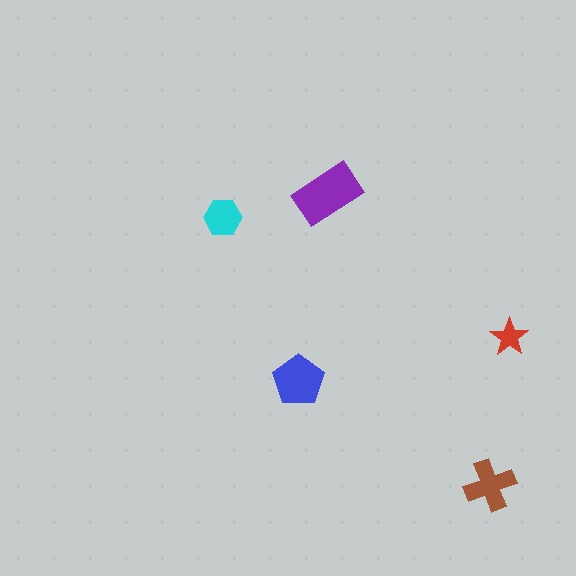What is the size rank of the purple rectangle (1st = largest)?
1st.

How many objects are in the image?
There are 5 objects in the image.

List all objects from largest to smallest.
The purple rectangle, the blue pentagon, the brown cross, the cyan hexagon, the red star.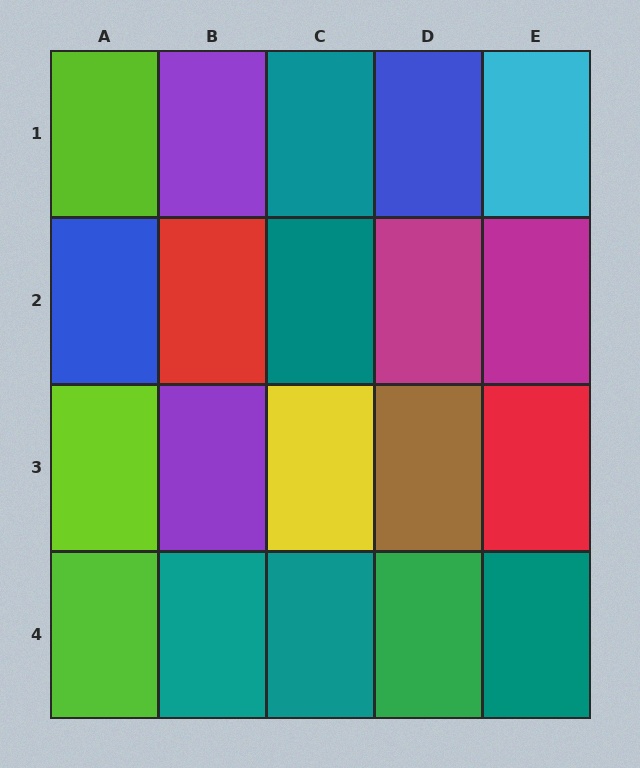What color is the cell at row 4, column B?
Teal.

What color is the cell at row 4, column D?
Green.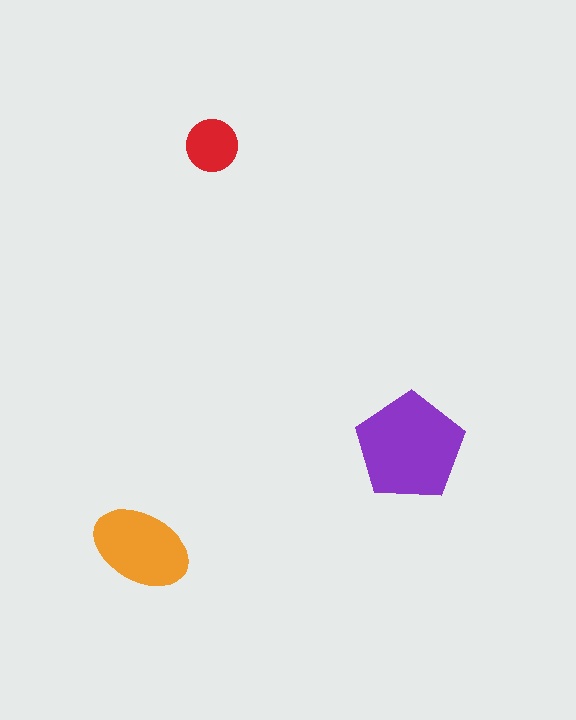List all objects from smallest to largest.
The red circle, the orange ellipse, the purple pentagon.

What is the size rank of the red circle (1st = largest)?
3rd.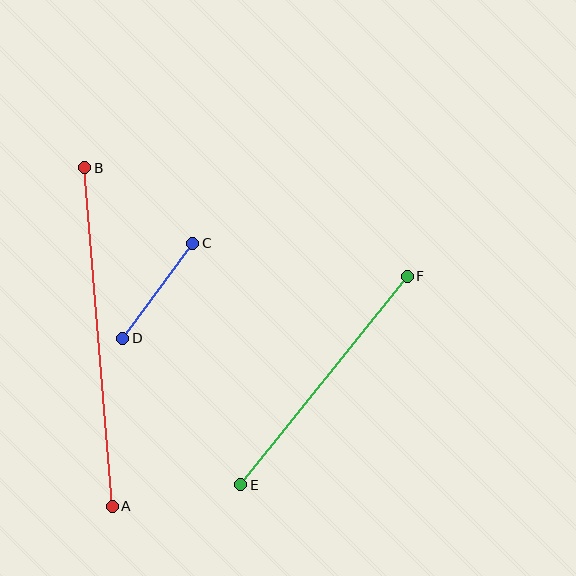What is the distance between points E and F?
The distance is approximately 267 pixels.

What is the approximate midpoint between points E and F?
The midpoint is at approximately (324, 381) pixels.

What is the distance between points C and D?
The distance is approximately 118 pixels.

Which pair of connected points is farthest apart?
Points A and B are farthest apart.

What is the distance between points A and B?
The distance is approximately 339 pixels.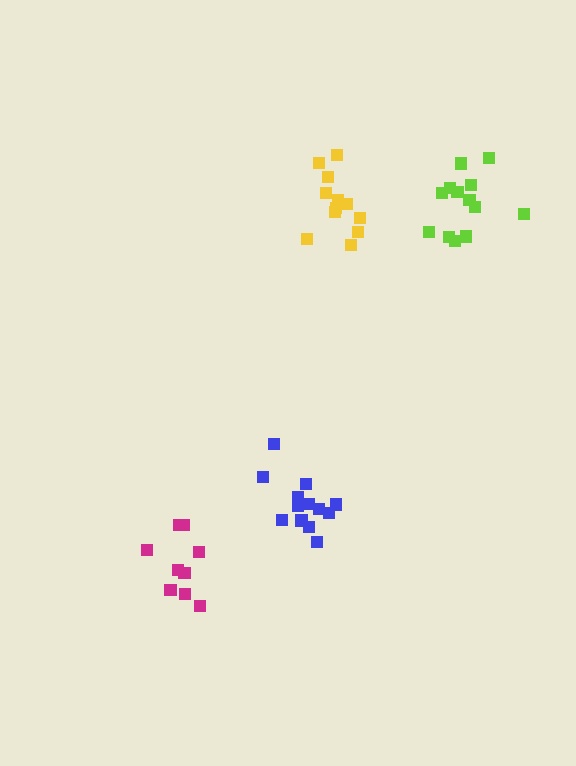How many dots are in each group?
Group 1: 13 dots, Group 2: 12 dots, Group 3: 13 dots, Group 4: 9 dots (47 total).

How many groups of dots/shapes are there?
There are 4 groups.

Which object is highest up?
The lime cluster is topmost.